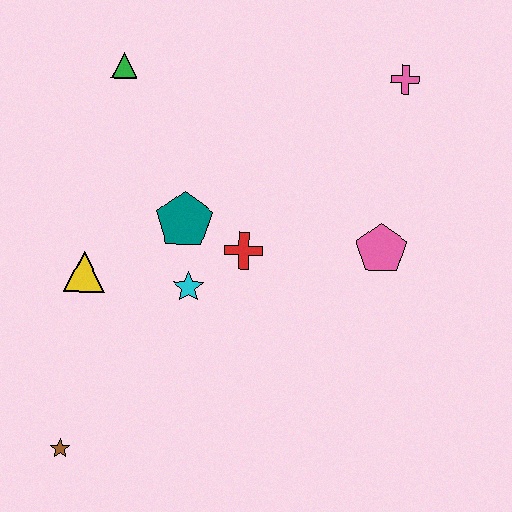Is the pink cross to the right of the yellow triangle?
Yes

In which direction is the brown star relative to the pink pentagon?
The brown star is to the left of the pink pentagon.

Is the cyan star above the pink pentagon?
No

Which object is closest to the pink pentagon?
The red cross is closest to the pink pentagon.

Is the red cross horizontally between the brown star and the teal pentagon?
No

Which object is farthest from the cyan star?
The pink cross is farthest from the cyan star.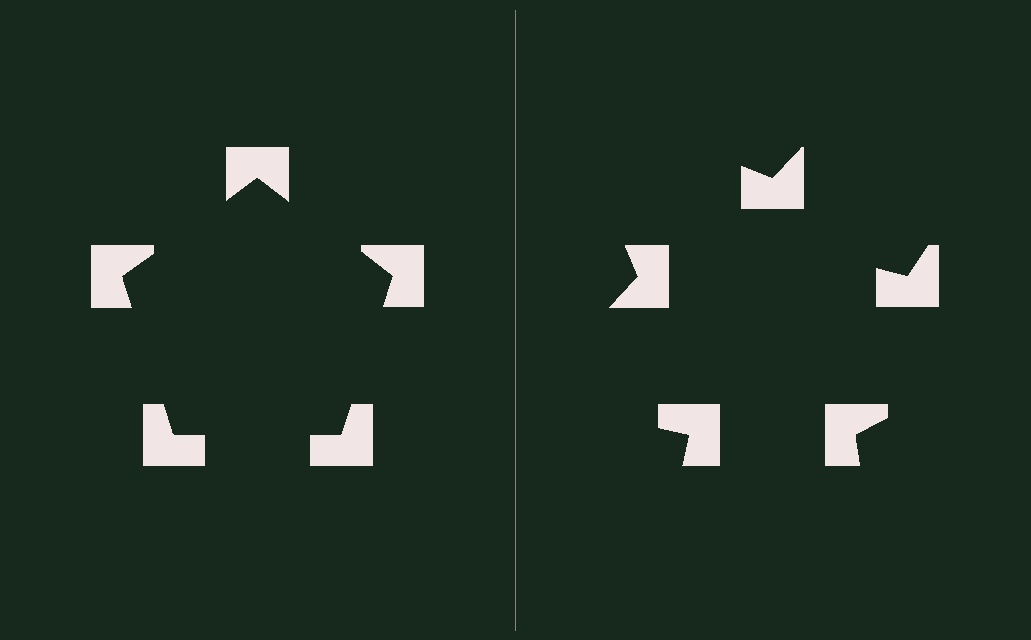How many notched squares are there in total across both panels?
10 — 5 on each side.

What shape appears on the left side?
An illusory pentagon.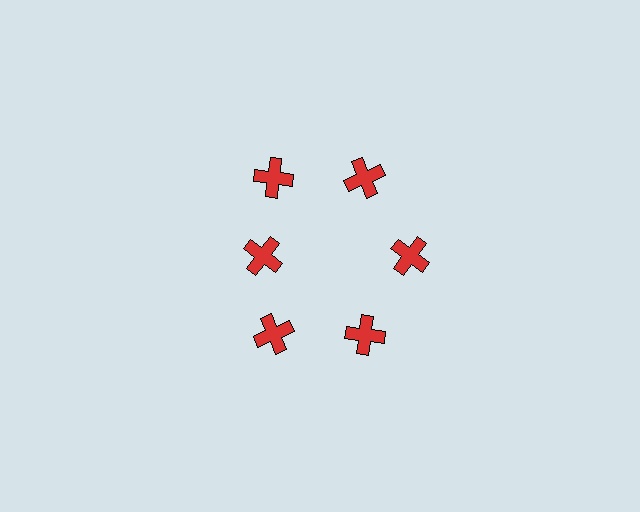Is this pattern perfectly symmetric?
No. The 6 red crosses are arranged in a ring, but one element near the 9 o'clock position is pulled inward toward the center, breaking the 6-fold rotational symmetry.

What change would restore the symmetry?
The symmetry would be restored by moving it outward, back onto the ring so that all 6 crosses sit at equal angles and equal distance from the center.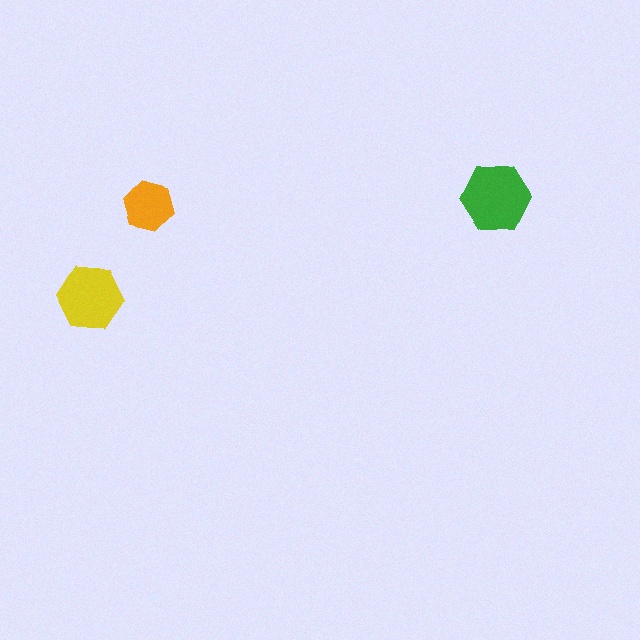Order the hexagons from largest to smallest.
the green one, the yellow one, the orange one.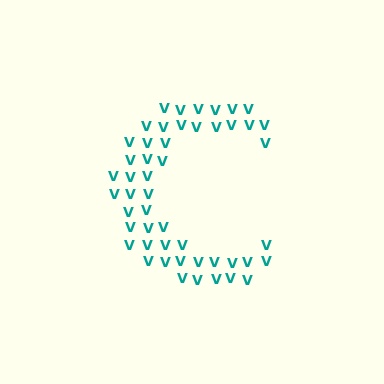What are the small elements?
The small elements are letter V's.